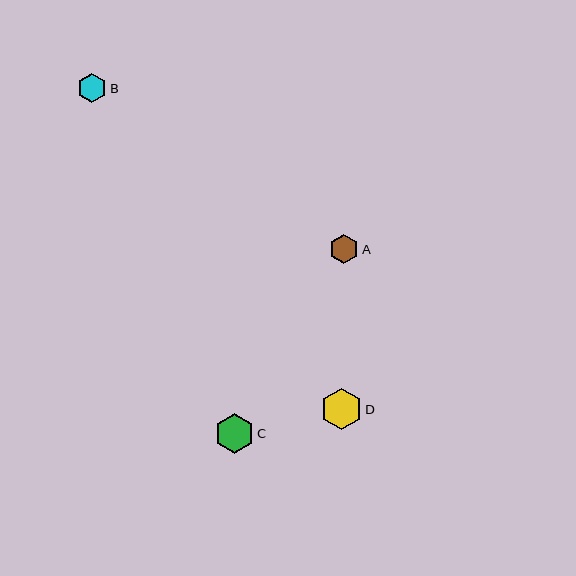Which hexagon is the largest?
Hexagon D is the largest with a size of approximately 41 pixels.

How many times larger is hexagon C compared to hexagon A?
Hexagon C is approximately 1.4 times the size of hexagon A.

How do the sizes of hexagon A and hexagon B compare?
Hexagon A and hexagon B are approximately the same size.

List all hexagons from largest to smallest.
From largest to smallest: D, C, A, B.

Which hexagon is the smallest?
Hexagon B is the smallest with a size of approximately 29 pixels.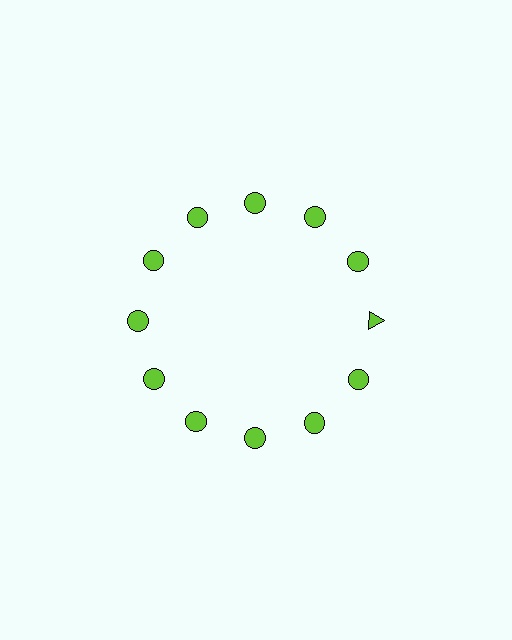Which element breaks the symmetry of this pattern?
The lime triangle at roughly the 3 o'clock position breaks the symmetry. All other shapes are lime circles.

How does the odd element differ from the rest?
It has a different shape: triangle instead of circle.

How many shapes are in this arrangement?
There are 12 shapes arranged in a ring pattern.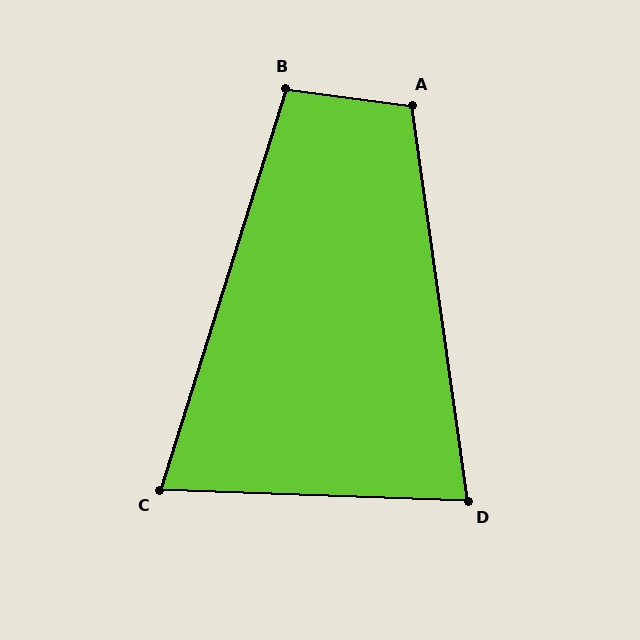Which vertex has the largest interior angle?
A, at approximately 105 degrees.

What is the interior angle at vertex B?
Approximately 100 degrees (obtuse).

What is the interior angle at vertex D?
Approximately 80 degrees (acute).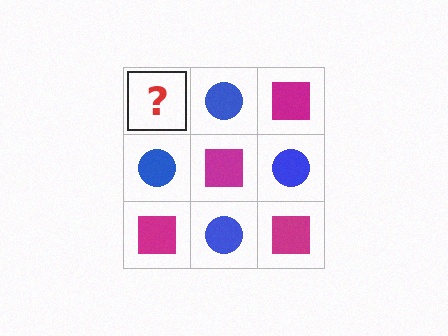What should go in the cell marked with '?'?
The missing cell should contain a magenta square.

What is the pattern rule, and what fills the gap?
The rule is that it alternates magenta square and blue circle in a checkerboard pattern. The gap should be filled with a magenta square.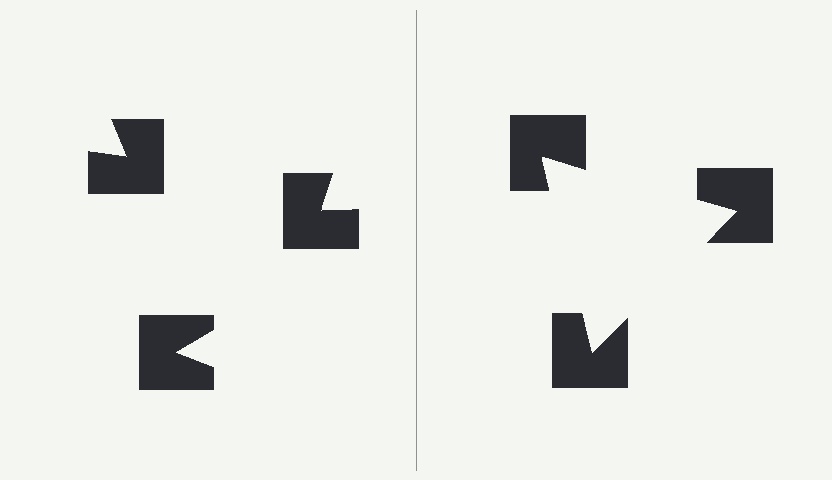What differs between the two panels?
The notched squares are positioned identically on both sides; only the wedge orientations differ. On the right they align to a triangle; on the left they are misaligned.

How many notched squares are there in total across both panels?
6 — 3 on each side.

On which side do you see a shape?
An illusory triangle appears on the right side. On the left side the wedge cuts are rotated, so no coherent shape forms.